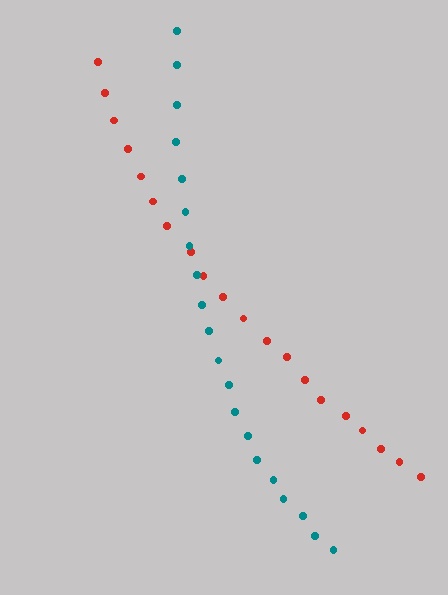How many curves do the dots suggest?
There are 2 distinct paths.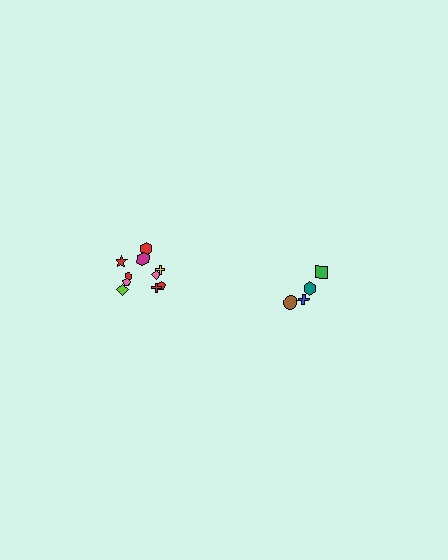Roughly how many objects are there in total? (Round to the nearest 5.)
Roughly 15 objects in total.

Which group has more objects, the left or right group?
The left group.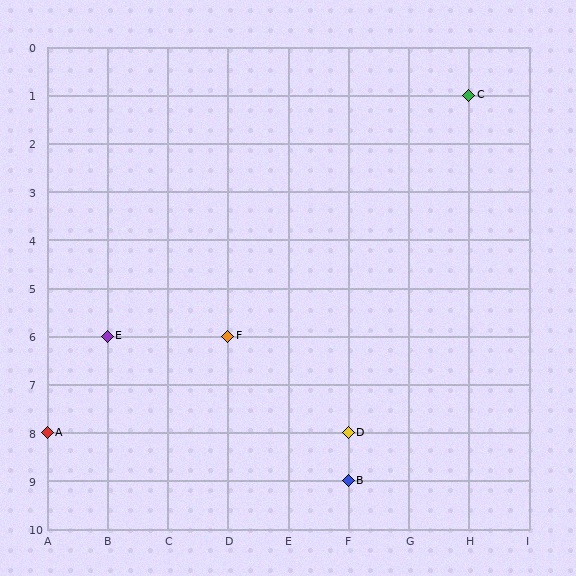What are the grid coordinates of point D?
Point D is at grid coordinates (F, 8).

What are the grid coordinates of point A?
Point A is at grid coordinates (A, 8).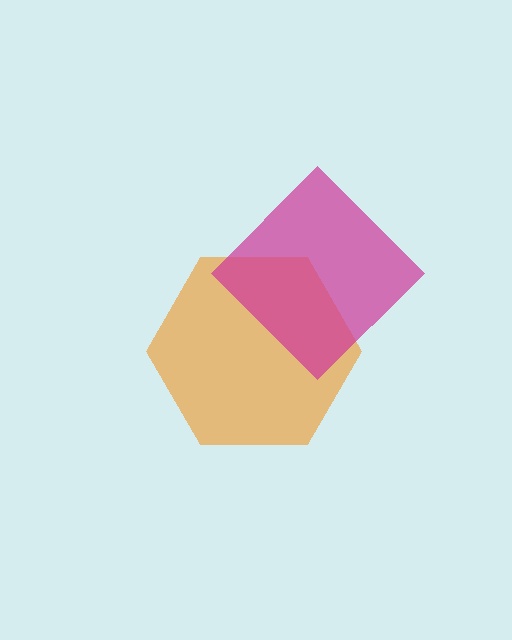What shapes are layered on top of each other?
The layered shapes are: an orange hexagon, a magenta diamond.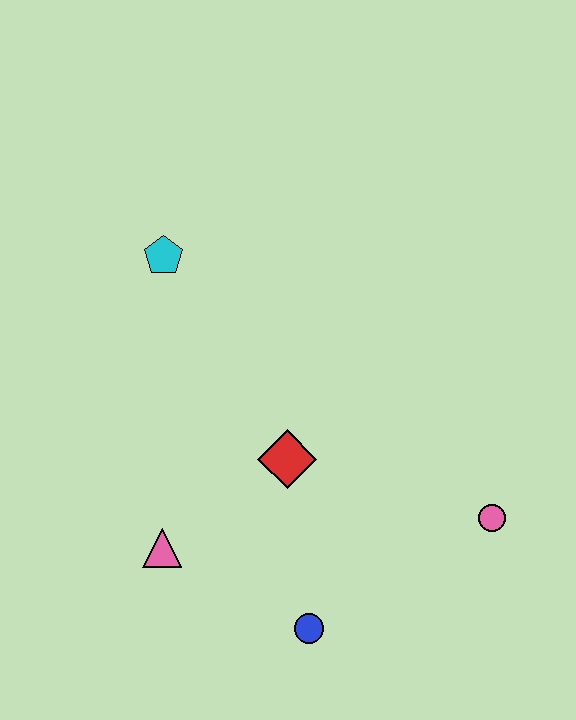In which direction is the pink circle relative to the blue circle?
The pink circle is to the right of the blue circle.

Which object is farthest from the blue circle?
The cyan pentagon is farthest from the blue circle.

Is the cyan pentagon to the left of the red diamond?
Yes